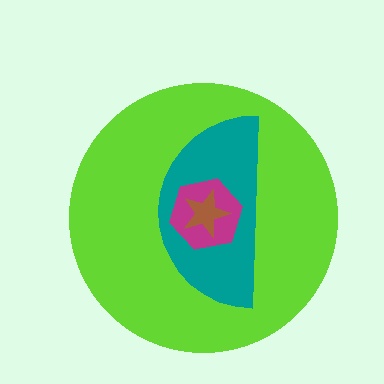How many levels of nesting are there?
4.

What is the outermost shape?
The lime circle.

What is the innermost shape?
The brown star.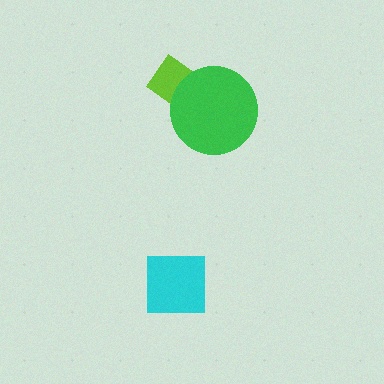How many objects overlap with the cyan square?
0 objects overlap with the cyan square.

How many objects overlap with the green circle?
1 object overlaps with the green circle.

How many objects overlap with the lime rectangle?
1 object overlaps with the lime rectangle.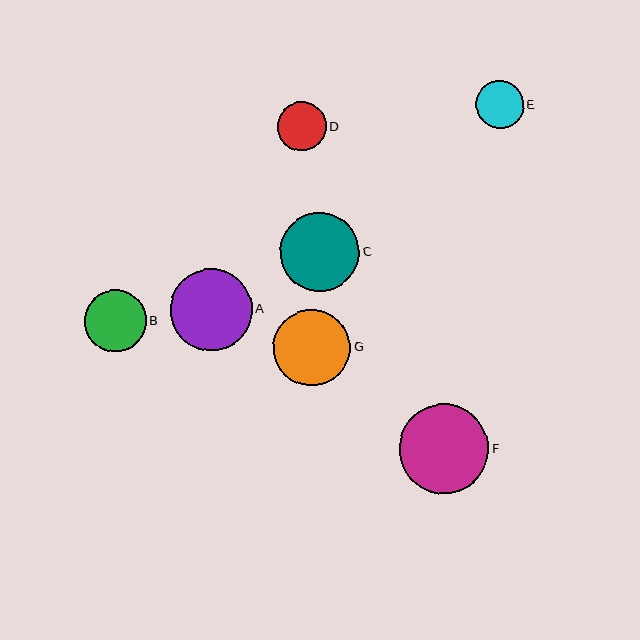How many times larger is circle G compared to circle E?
Circle G is approximately 1.6 times the size of circle E.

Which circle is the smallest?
Circle E is the smallest with a size of approximately 48 pixels.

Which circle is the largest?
Circle F is the largest with a size of approximately 89 pixels.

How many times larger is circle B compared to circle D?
Circle B is approximately 1.3 times the size of circle D.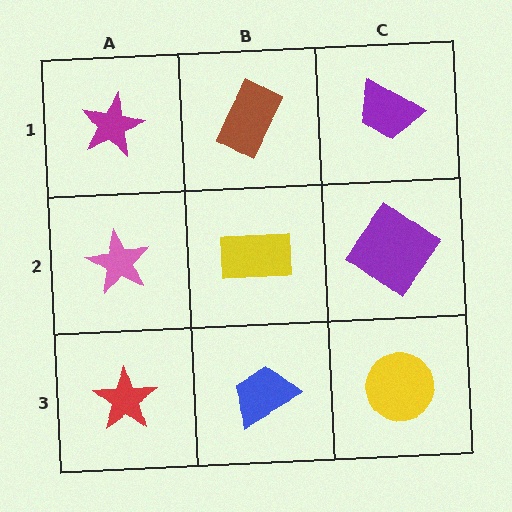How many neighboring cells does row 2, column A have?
3.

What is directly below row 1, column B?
A yellow rectangle.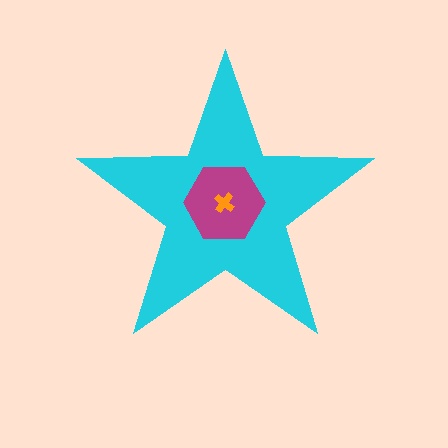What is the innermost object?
The orange cross.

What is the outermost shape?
The cyan star.